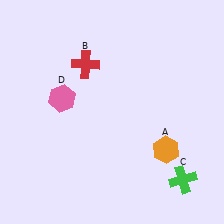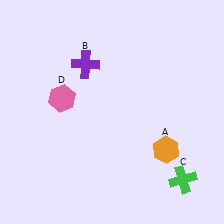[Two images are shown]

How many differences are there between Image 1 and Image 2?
There is 1 difference between the two images.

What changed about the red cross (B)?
In Image 1, B is red. In Image 2, it changed to purple.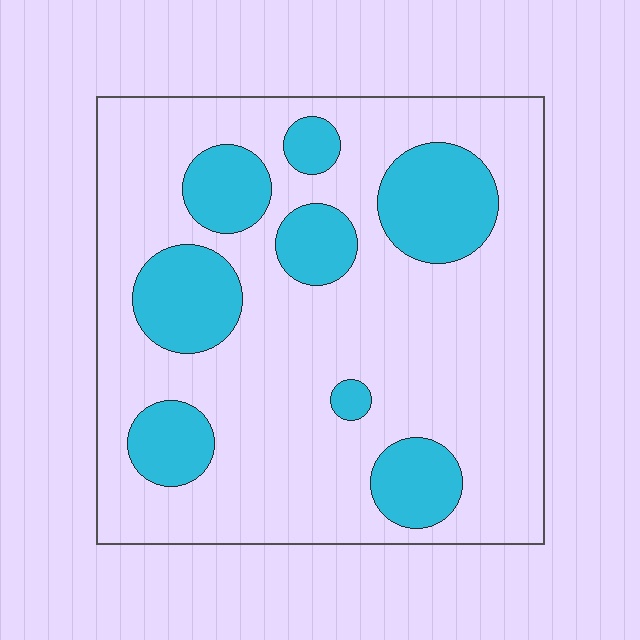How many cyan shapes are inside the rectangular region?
8.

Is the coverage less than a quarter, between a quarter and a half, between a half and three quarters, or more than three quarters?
Less than a quarter.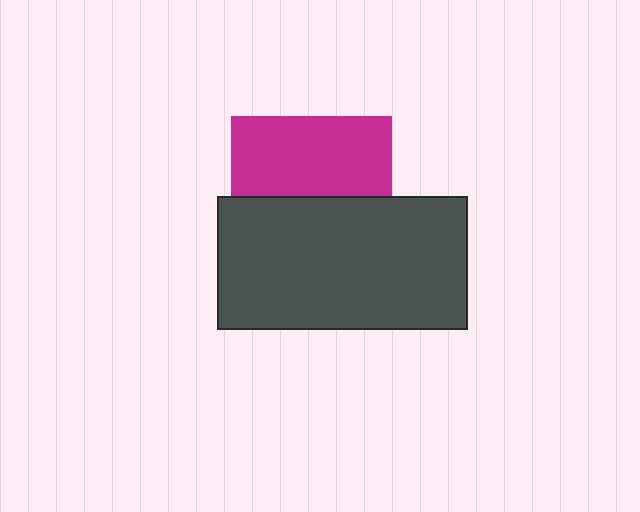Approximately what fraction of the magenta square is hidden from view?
Roughly 51% of the magenta square is hidden behind the dark gray rectangle.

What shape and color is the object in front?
The object in front is a dark gray rectangle.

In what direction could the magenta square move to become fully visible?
The magenta square could move up. That would shift it out from behind the dark gray rectangle entirely.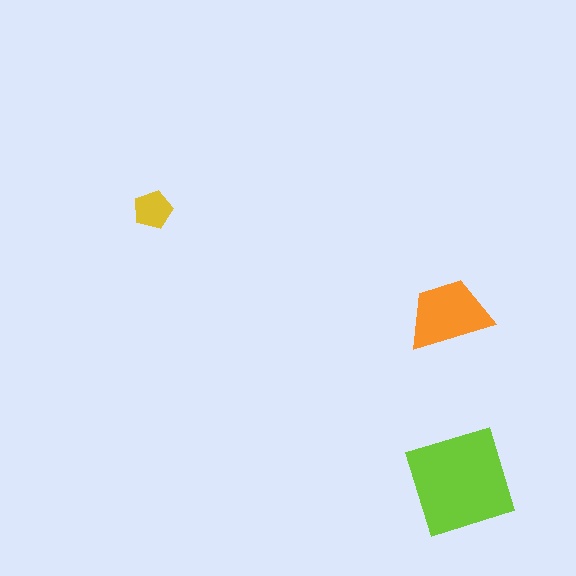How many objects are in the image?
There are 3 objects in the image.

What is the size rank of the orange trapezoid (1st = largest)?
2nd.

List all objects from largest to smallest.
The lime diamond, the orange trapezoid, the yellow pentagon.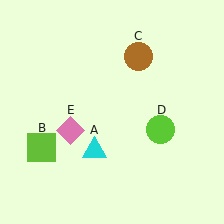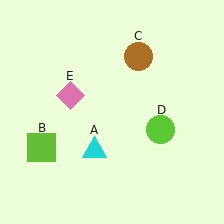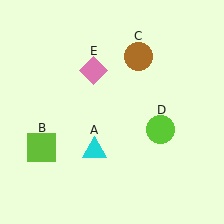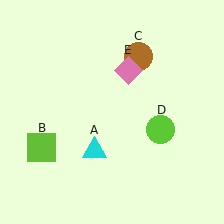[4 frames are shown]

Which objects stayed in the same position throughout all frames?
Cyan triangle (object A) and lime square (object B) and brown circle (object C) and lime circle (object D) remained stationary.